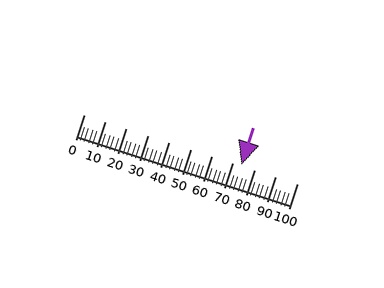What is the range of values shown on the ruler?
The ruler shows values from 0 to 100.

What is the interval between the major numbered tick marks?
The major tick marks are spaced 10 units apart.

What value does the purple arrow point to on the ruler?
The purple arrow points to approximately 74.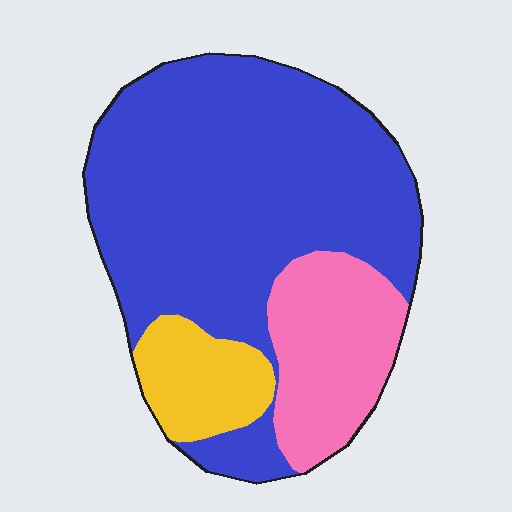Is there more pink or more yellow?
Pink.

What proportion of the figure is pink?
Pink takes up about one fifth (1/5) of the figure.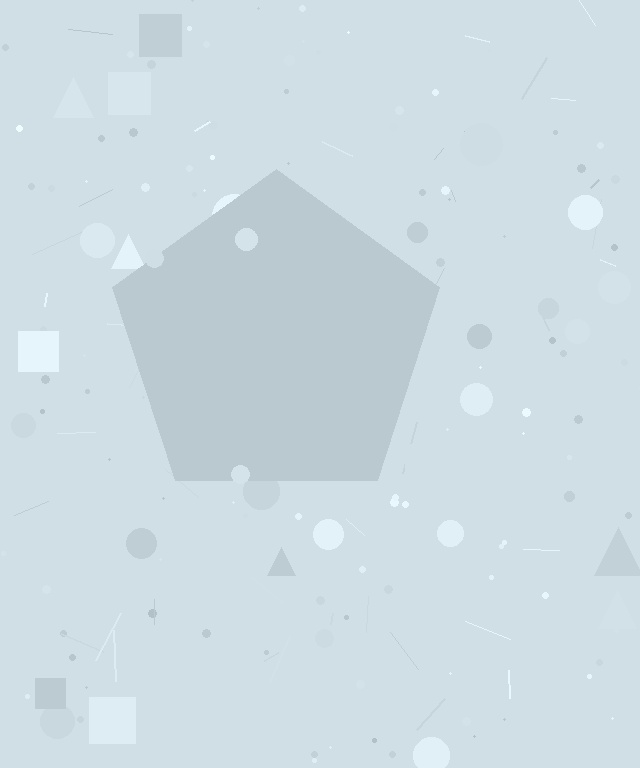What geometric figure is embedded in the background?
A pentagon is embedded in the background.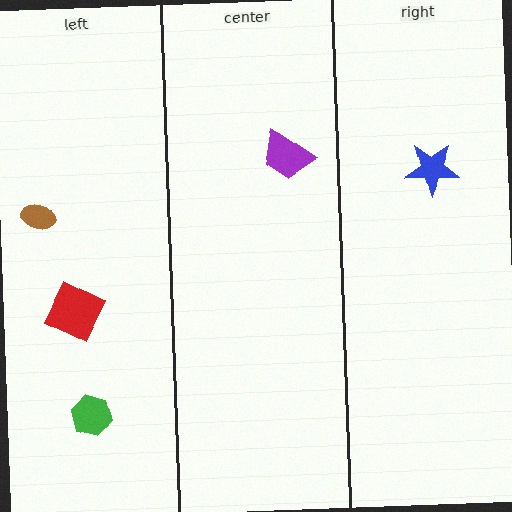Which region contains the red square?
The left region.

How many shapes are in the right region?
1.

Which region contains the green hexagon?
The left region.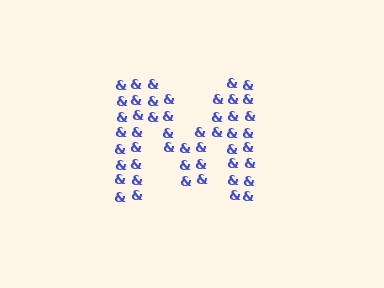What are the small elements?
The small elements are ampersands.